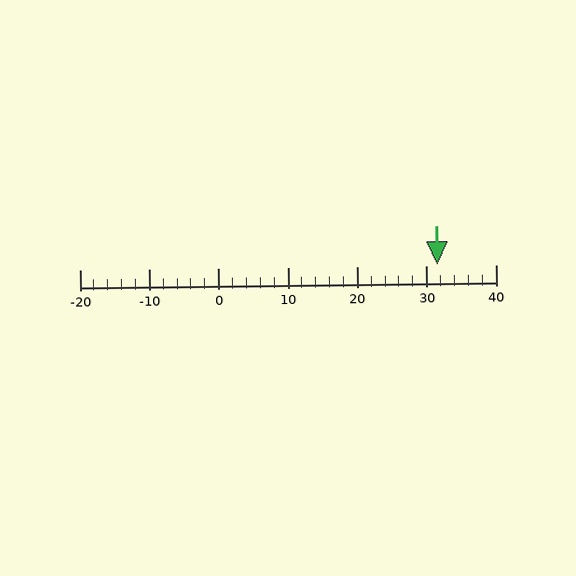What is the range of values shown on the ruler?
The ruler shows values from -20 to 40.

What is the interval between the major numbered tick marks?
The major tick marks are spaced 10 units apart.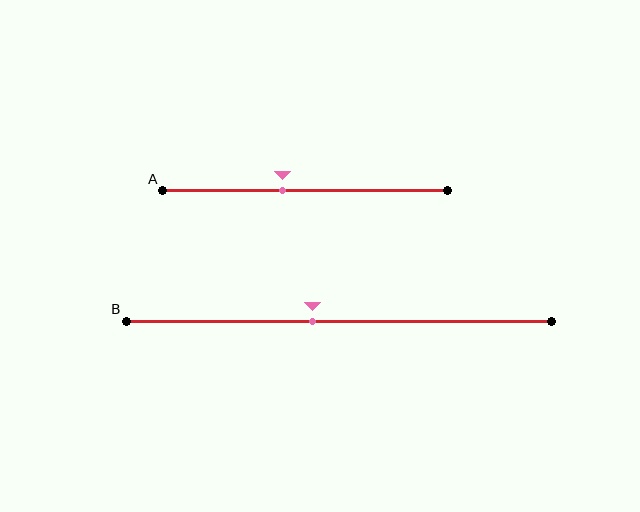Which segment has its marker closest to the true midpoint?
Segment B has its marker closest to the true midpoint.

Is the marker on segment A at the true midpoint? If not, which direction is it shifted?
No, the marker on segment A is shifted to the left by about 8% of the segment length.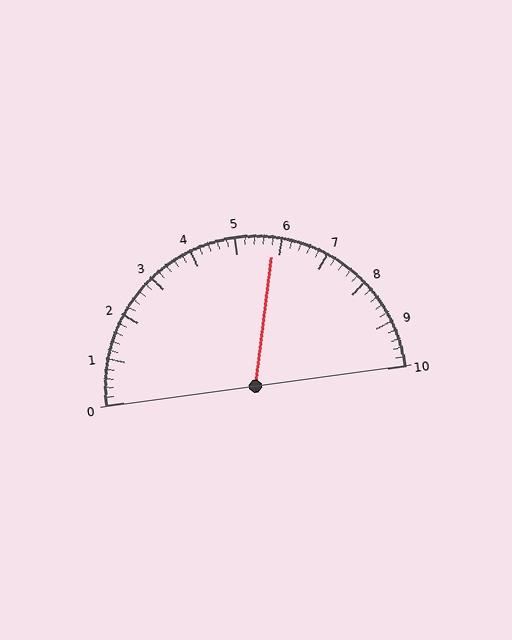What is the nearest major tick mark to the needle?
The nearest major tick mark is 6.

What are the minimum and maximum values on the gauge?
The gauge ranges from 0 to 10.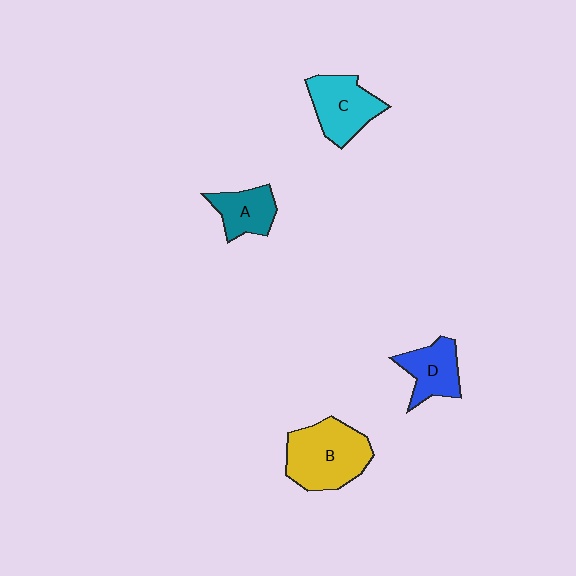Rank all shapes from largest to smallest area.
From largest to smallest: B (yellow), C (cyan), D (blue), A (teal).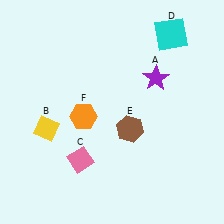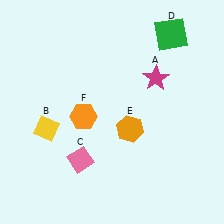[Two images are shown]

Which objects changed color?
A changed from purple to magenta. D changed from cyan to green. E changed from brown to orange.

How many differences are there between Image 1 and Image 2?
There are 3 differences between the two images.